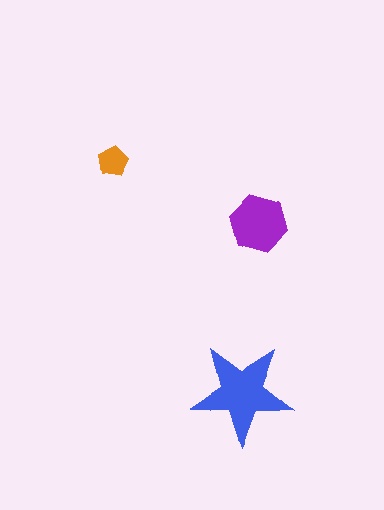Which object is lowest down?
The blue star is bottommost.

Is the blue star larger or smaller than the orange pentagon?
Larger.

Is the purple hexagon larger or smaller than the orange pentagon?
Larger.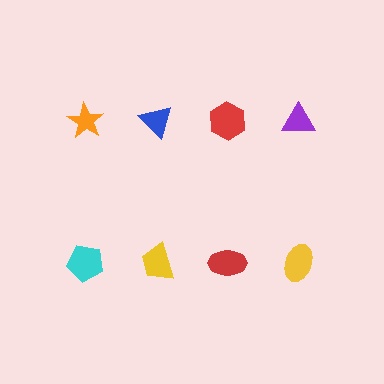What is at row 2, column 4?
A yellow ellipse.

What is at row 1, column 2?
A blue triangle.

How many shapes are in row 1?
4 shapes.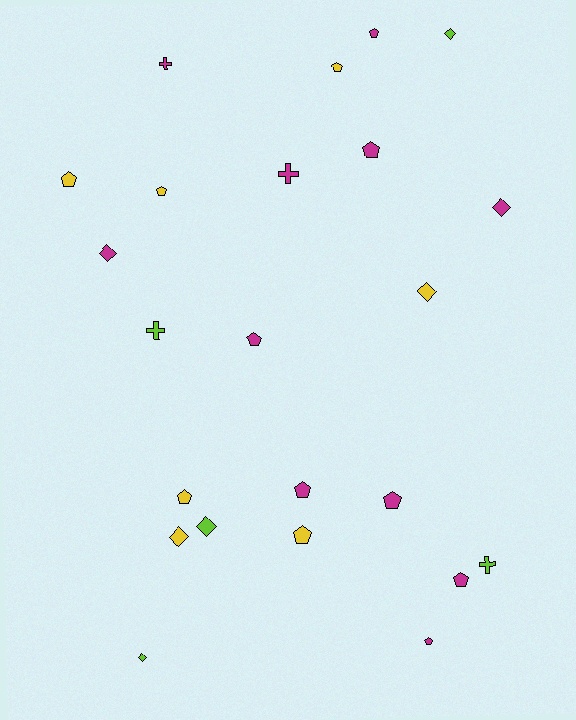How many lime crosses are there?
There are 2 lime crosses.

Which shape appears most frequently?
Pentagon, with 12 objects.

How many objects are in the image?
There are 23 objects.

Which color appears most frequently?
Magenta, with 11 objects.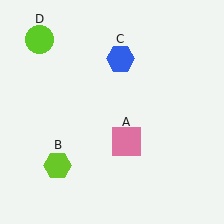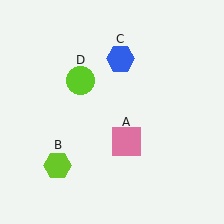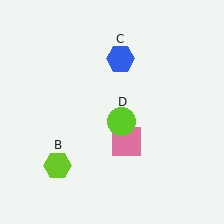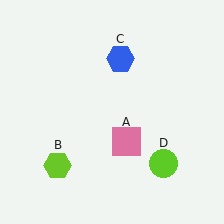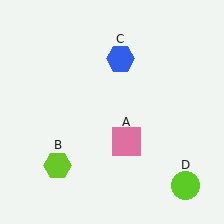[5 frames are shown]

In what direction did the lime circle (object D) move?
The lime circle (object D) moved down and to the right.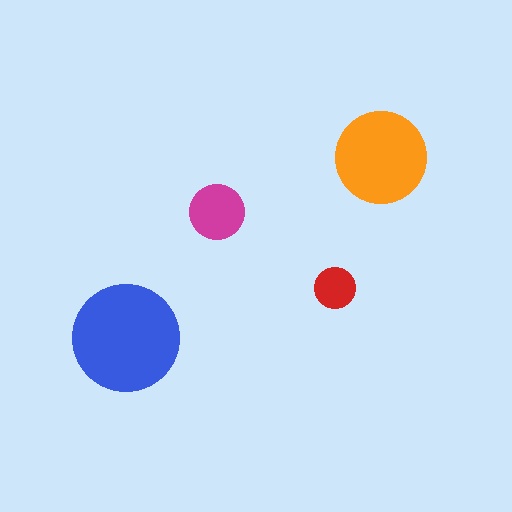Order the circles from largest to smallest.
the blue one, the orange one, the magenta one, the red one.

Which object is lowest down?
The blue circle is bottommost.